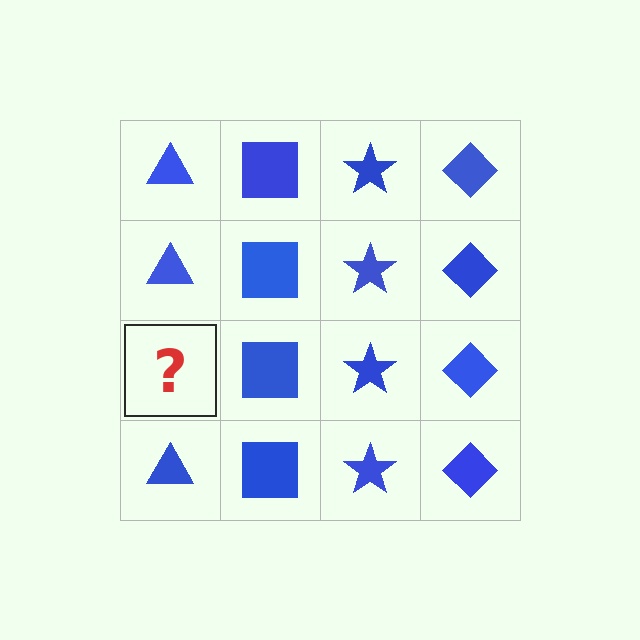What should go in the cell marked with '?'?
The missing cell should contain a blue triangle.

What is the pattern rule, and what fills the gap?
The rule is that each column has a consistent shape. The gap should be filled with a blue triangle.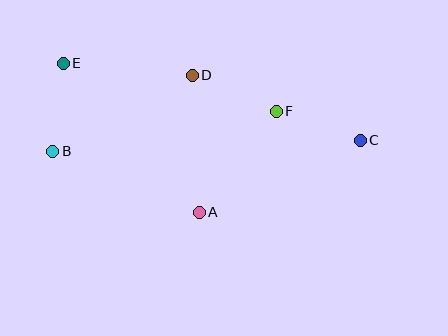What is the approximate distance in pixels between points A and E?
The distance between A and E is approximately 202 pixels.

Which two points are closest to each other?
Points B and E are closest to each other.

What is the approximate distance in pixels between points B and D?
The distance between B and D is approximately 159 pixels.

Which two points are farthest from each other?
Points B and C are farthest from each other.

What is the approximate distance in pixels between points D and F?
The distance between D and F is approximately 91 pixels.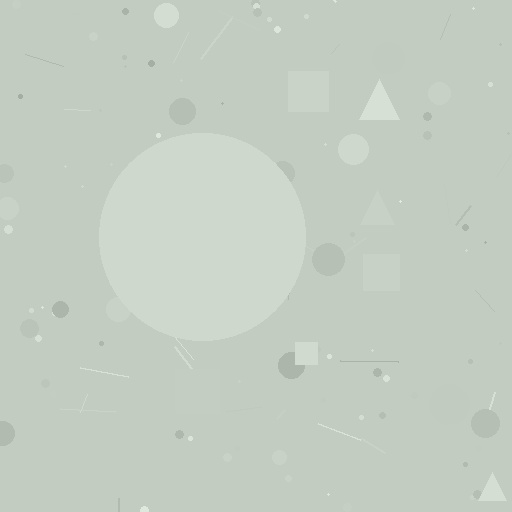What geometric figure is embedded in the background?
A circle is embedded in the background.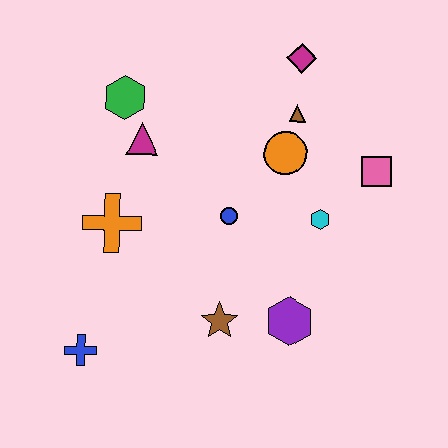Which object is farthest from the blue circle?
The blue cross is farthest from the blue circle.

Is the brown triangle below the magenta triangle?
No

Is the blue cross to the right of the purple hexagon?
No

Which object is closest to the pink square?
The cyan hexagon is closest to the pink square.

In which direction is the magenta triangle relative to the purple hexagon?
The magenta triangle is above the purple hexagon.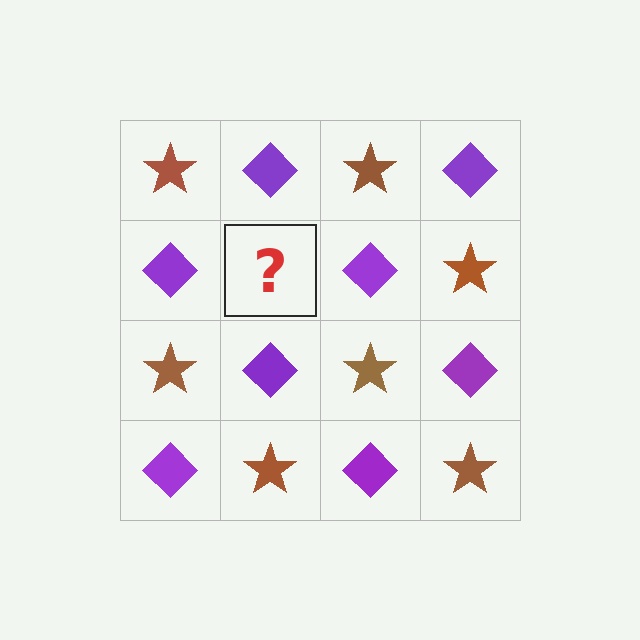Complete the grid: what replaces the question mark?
The question mark should be replaced with a brown star.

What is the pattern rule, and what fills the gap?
The rule is that it alternates brown star and purple diamond in a checkerboard pattern. The gap should be filled with a brown star.